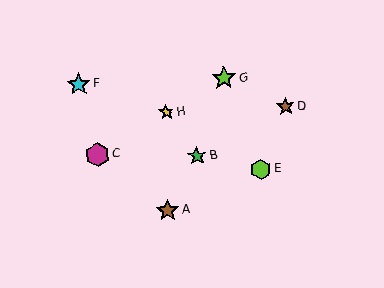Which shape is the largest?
The lime star (labeled G) is the largest.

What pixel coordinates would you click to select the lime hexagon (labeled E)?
Click at (260, 169) to select the lime hexagon E.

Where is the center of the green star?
The center of the green star is at (197, 156).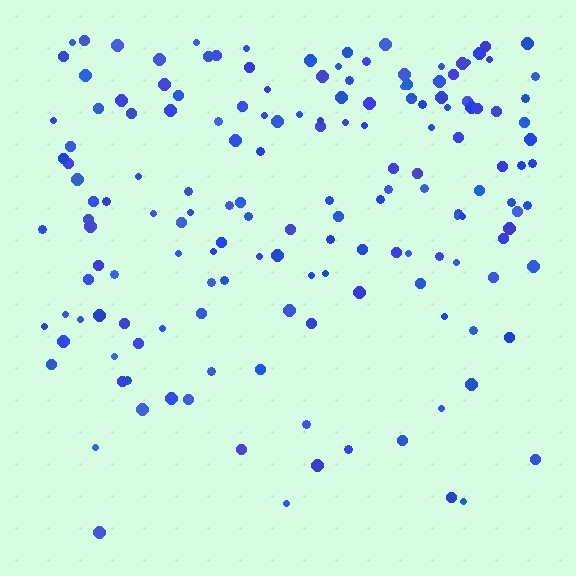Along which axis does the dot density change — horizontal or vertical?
Vertical.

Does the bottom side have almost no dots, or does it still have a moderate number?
Still a moderate number, just noticeably fewer than the top.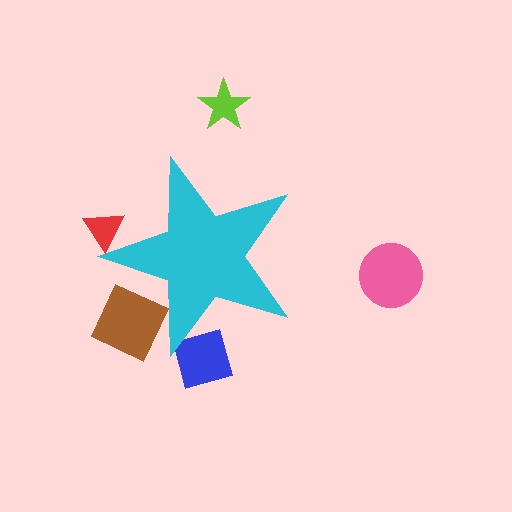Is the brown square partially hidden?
Yes, the brown square is partially hidden behind the cyan star.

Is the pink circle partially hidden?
No, the pink circle is fully visible.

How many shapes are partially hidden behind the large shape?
3 shapes are partially hidden.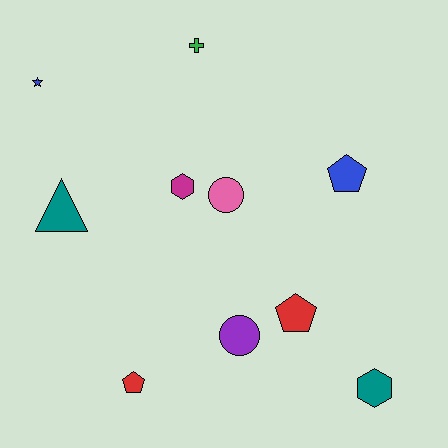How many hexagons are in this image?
There are 2 hexagons.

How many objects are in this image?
There are 10 objects.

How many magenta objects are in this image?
There is 1 magenta object.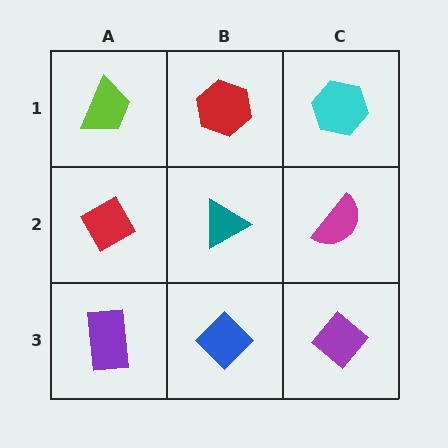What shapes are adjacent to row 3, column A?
A red diamond (row 2, column A), a blue diamond (row 3, column B).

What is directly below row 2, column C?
A purple diamond.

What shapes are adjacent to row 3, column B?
A teal triangle (row 2, column B), a purple rectangle (row 3, column A), a purple diamond (row 3, column C).